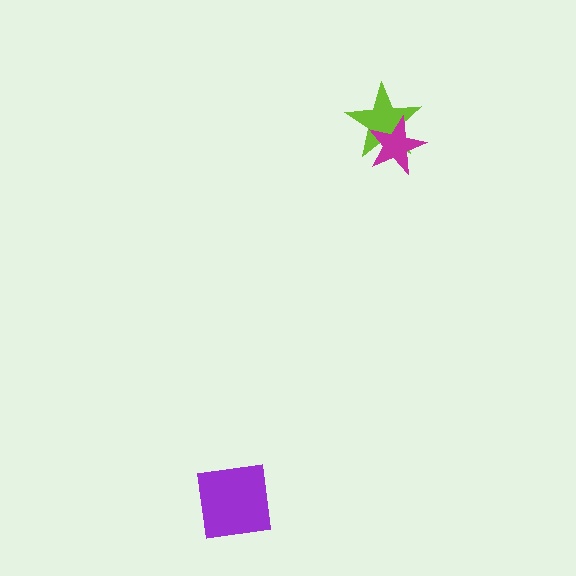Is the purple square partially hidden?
No, no other shape covers it.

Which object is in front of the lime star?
The magenta star is in front of the lime star.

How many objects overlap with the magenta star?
1 object overlaps with the magenta star.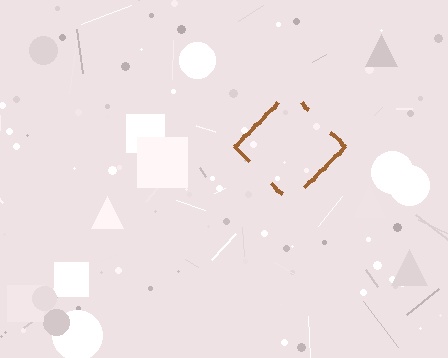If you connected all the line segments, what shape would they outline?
They would outline a diamond.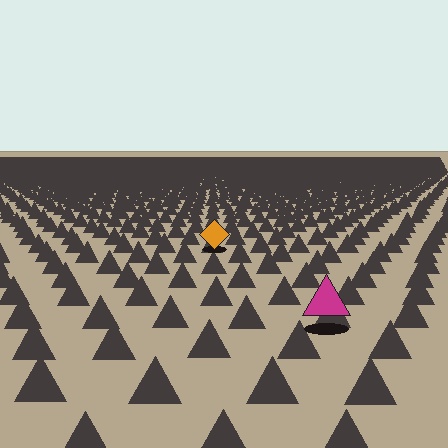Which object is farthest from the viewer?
The orange diamond is farthest from the viewer. It appears smaller and the ground texture around it is denser.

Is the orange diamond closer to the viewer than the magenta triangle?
No. The magenta triangle is closer — you can tell from the texture gradient: the ground texture is coarser near it.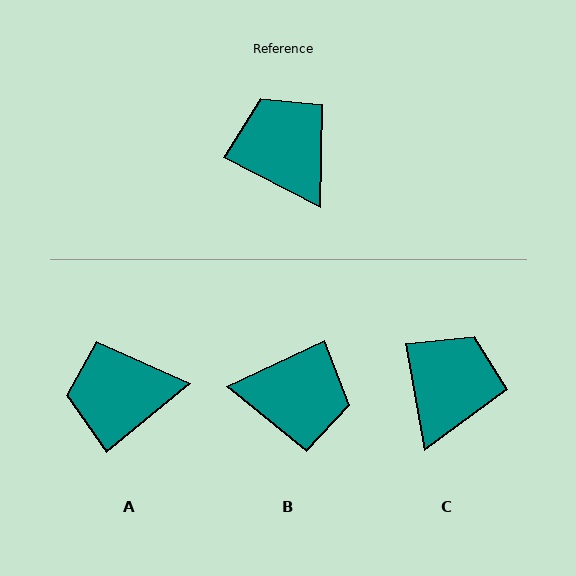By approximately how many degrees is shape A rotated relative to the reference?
Approximately 67 degrees counter-clockwise.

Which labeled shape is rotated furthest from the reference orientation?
B, about 128 degrees away.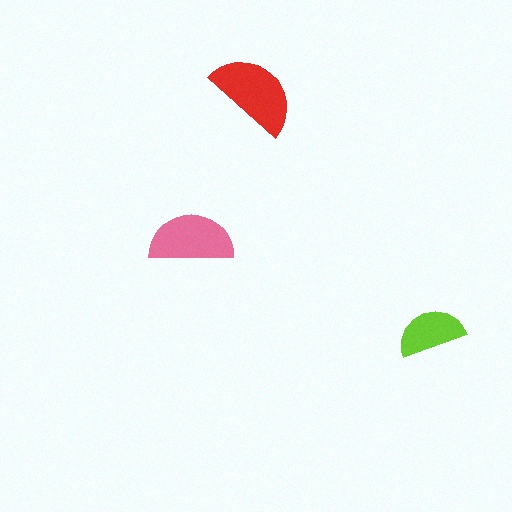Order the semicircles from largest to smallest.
the red one, the pink one, the lime one.